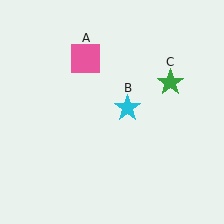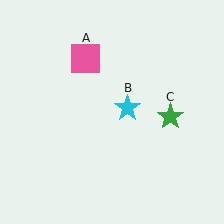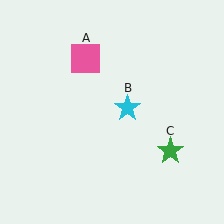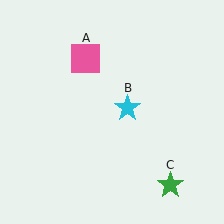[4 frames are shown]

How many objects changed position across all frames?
1 object changed position: green star (object C).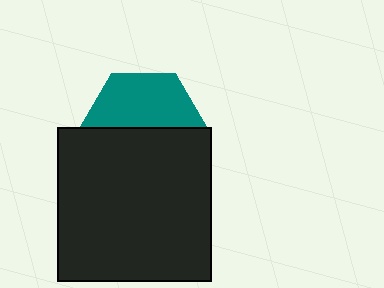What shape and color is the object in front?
The object in front is a black square.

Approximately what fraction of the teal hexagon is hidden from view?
Roughly 51% of the teal hexagon is hidden behind the black square.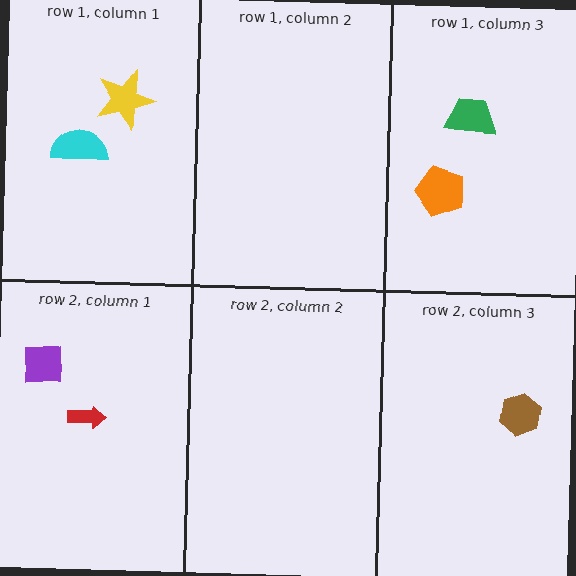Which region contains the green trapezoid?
The row 1, column 3 region.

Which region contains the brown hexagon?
The row 2, column 3 region.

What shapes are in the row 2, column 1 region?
The red arrow, the purple square.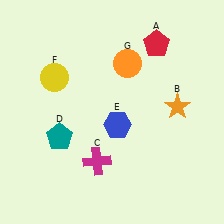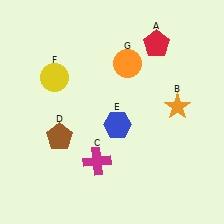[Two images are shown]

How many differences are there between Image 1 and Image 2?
There is 1 difference between the two images.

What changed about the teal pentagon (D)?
In Image 1, D is teal. In Image 2, it changed to brown.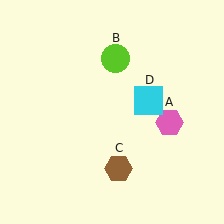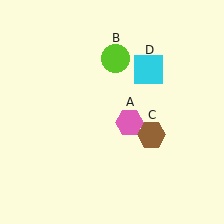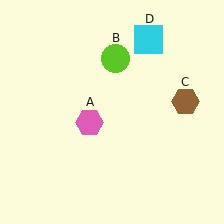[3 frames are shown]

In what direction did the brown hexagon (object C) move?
The brown hexagon (object C) moved up and to the right.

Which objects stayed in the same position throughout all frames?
Lime circle (object B) remained stationary.